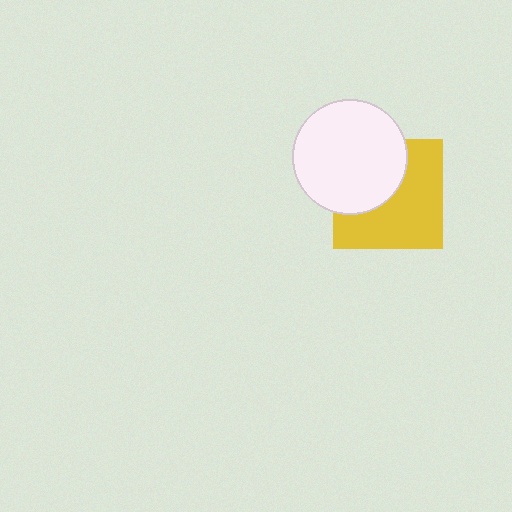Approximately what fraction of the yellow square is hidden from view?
Roughly 40% of the yellow square is hidden behind the white circle.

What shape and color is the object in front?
The object in front is a white circle.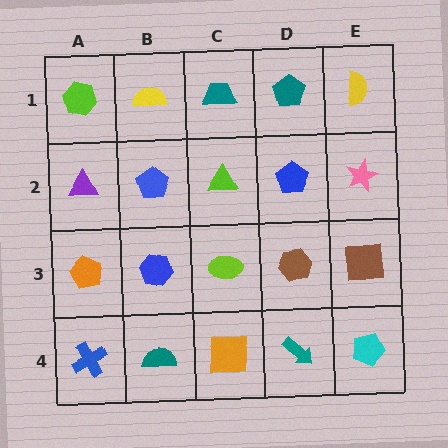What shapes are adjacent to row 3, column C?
A lime triangle (row 2, column C), an orange square (row 4, column C), a blue hexagon (row 3, column B), a brown hexagon (row 3, column D).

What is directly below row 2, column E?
A brown square.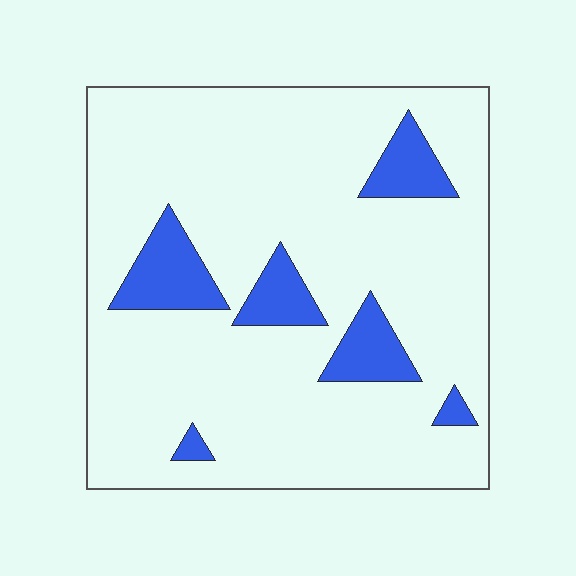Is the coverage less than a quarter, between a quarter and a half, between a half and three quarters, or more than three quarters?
Less than a quarter.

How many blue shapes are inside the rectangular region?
6.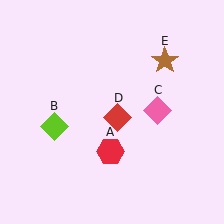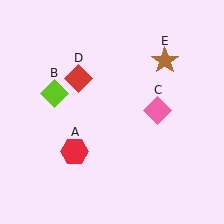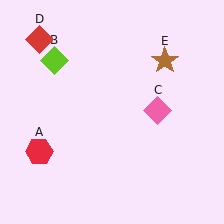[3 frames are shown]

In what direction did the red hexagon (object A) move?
The red hexagon (object A) moved left.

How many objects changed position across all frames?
3 objects changed position: red hexagon (object A), lime diamond (object B), red diamond (object D).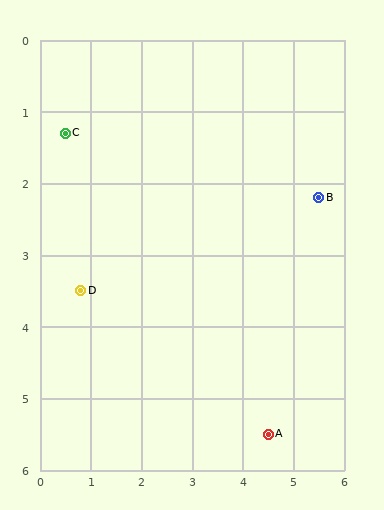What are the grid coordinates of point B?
Point B is at approximately (5.5, 2.2).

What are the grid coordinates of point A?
Point A is at approximately (4.5, 5.5).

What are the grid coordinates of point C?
Point C is at approximately (0.5, 1.3).